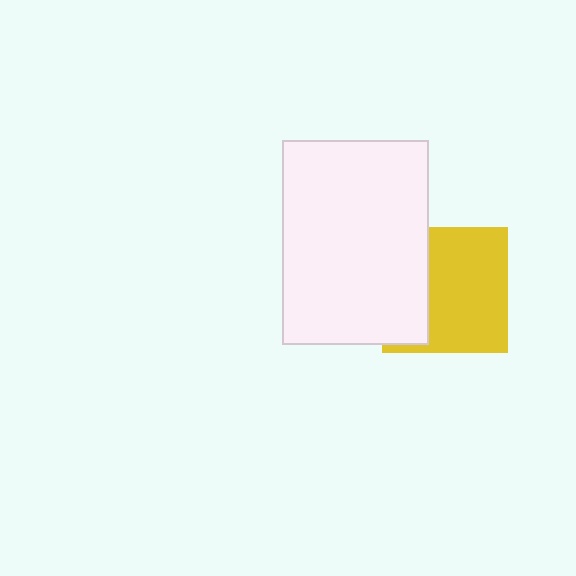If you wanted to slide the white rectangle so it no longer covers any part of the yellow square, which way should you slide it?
Slide it left — that is the most direct way to separate the two shapes.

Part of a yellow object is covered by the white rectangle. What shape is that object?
It is a square.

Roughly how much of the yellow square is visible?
About half of it is visible (roughly 64%).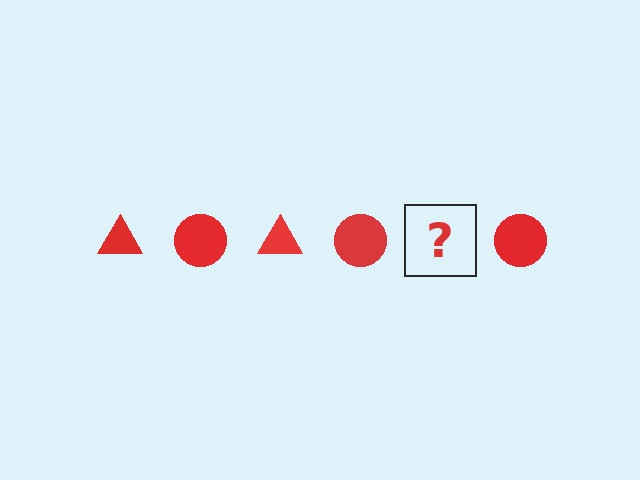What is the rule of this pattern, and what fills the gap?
The rule is that the pattern cycles through triangle, circle shapes in red. The gap should be filled with a red triangle.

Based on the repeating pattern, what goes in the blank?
The blank should be a red triangle.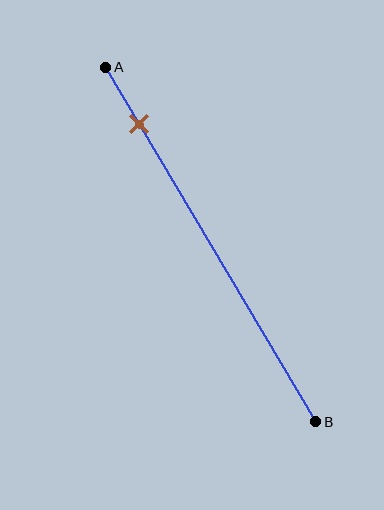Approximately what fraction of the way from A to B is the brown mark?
The brown mark is approximately 15% of the way from A to B.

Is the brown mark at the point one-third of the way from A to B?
No, the mark is at about 15% from A, not at the 33% one-third point.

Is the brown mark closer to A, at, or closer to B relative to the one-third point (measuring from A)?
The brown mark is closer to point A than the one-third point of segment AB.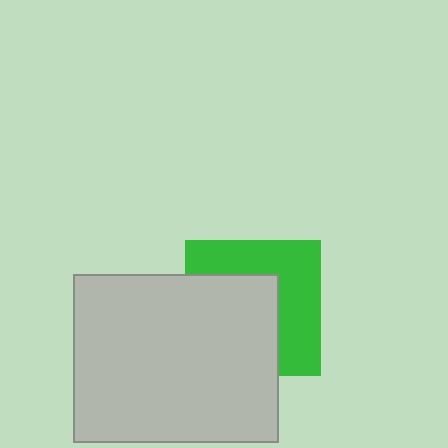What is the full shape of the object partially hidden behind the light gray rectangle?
The partially hidden object is a green square.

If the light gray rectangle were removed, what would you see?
You would see the complete green square.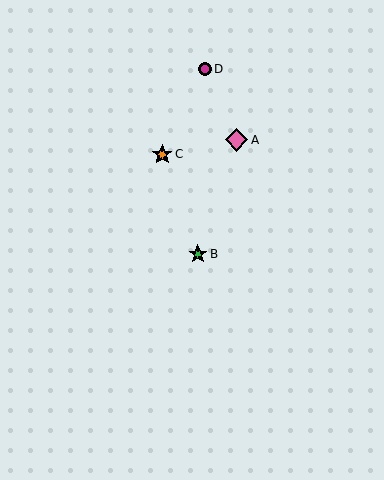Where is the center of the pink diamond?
The center of the pink diamond is at (237, 140).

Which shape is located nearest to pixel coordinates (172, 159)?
The orange star (labeled C) at (162, 154) is nearest to that location.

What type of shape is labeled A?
Shape A is a pink diamond.